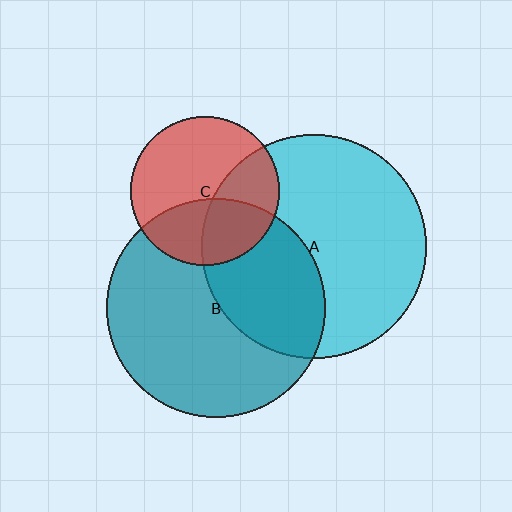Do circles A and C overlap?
Yes.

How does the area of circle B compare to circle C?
Approximately 2.2 times.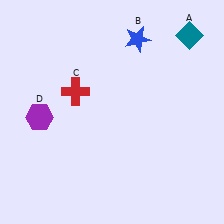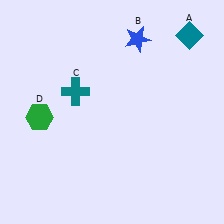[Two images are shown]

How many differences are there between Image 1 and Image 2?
There are 2 differences between the two images.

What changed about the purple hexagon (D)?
In Image 1, D is purple. In Image 2, it changed to green.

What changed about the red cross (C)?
In Image 1, C is red. In Image 2, it changed to teal.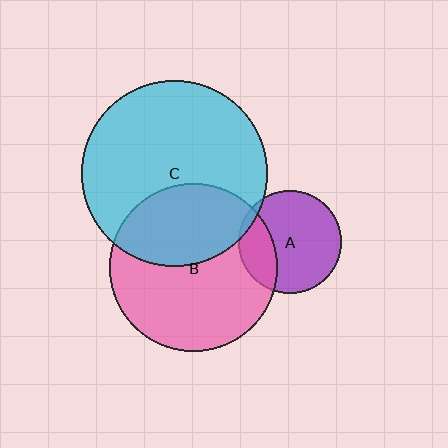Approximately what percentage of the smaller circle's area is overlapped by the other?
Approximately 5%.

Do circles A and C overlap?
Yes.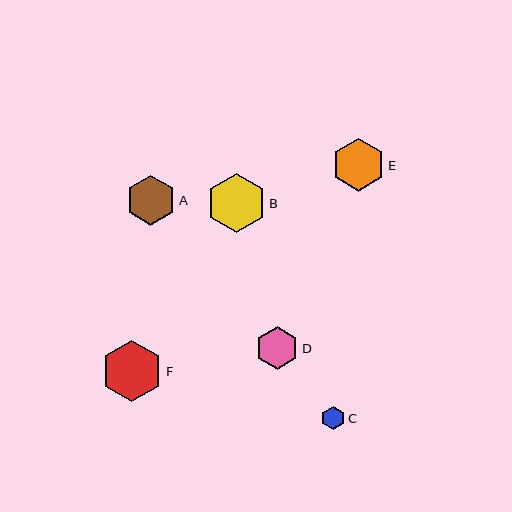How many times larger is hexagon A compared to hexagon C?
Hexagon A is approximately 2.1 times the size of hexagon C.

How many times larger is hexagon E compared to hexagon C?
Hexagon E is approximately 2.2 times the size of hexagon C.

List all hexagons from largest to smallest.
From largest to smallest: F, B, E, A, D, C.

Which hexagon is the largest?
Hexagon F is the largest with a size of approximately 62 pixels.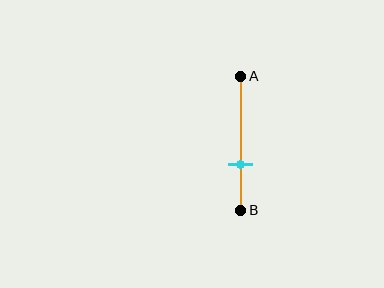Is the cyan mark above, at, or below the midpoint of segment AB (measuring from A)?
The cyan mark is below the midpoint of segment AB.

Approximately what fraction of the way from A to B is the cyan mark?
The cyan mark is approximately 65% of the way from A to B.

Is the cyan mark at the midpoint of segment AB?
No, the mark is at about 65% from A, not at the 50% midpoint.